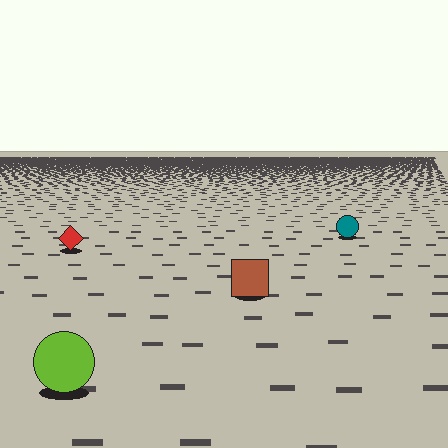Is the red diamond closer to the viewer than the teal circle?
Yes. The red diamond is closer — you can tell from the texture gradient: the ground texture is coarser near it.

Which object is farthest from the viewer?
The teal circle is farthest from the viewer. It appears smaller and the ground texture around it is denser.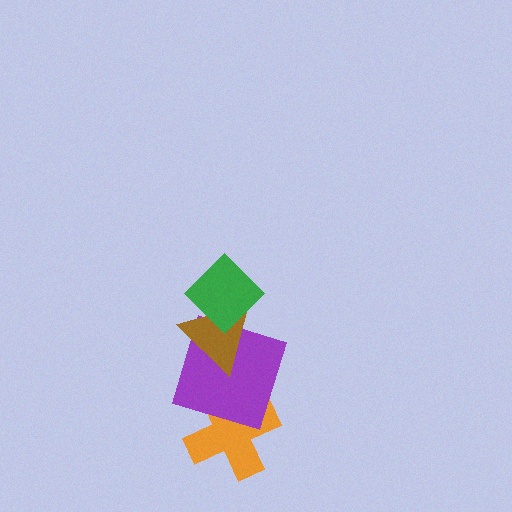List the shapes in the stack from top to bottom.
From top to bottom: the green diamond, the brown triangle, the purple square, the orange cross.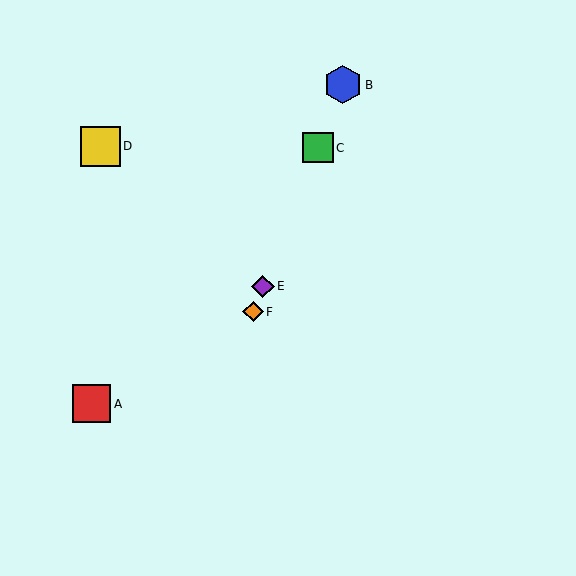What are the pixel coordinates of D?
Object D is at (100, 146).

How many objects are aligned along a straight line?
4 objects (B, C, E, F) are aligned along a straight line.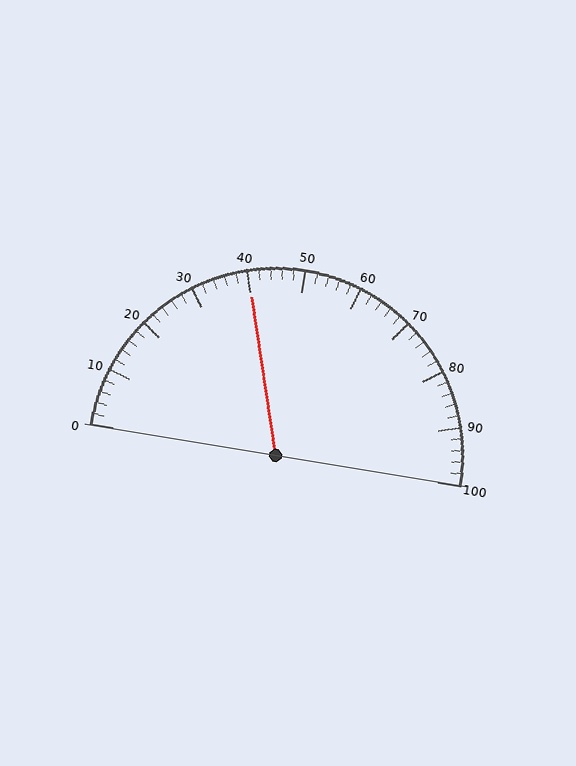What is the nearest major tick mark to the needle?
The nearest major tick mark is 40.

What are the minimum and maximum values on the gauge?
The gauge ranges from 0 to 100.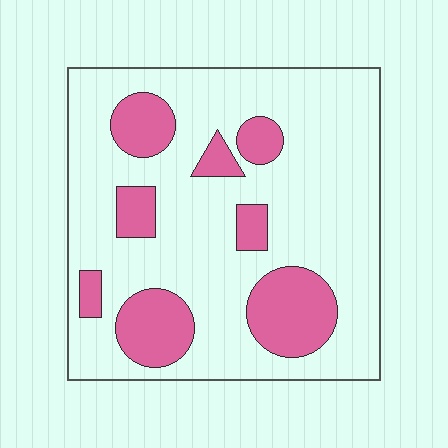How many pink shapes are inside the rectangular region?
8.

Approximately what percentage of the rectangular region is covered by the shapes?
Approximately 25%.